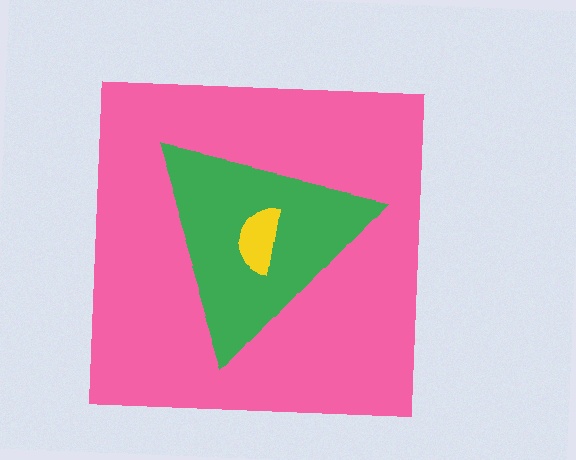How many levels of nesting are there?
3.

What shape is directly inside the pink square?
The green triangle.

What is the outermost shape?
The pink square.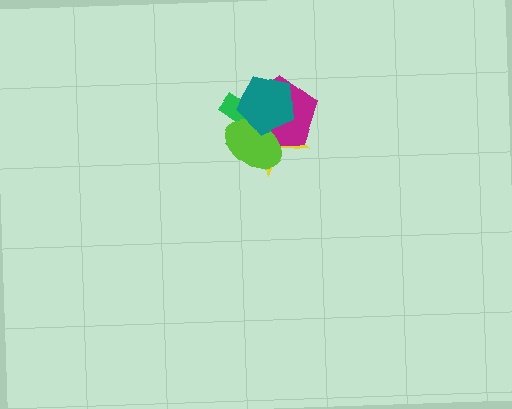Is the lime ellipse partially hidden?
Yes, it is partially covered by another shape.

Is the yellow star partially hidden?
Yes, it is partially covered by another shape.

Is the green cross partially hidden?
Yes, it is partially covered by another shape.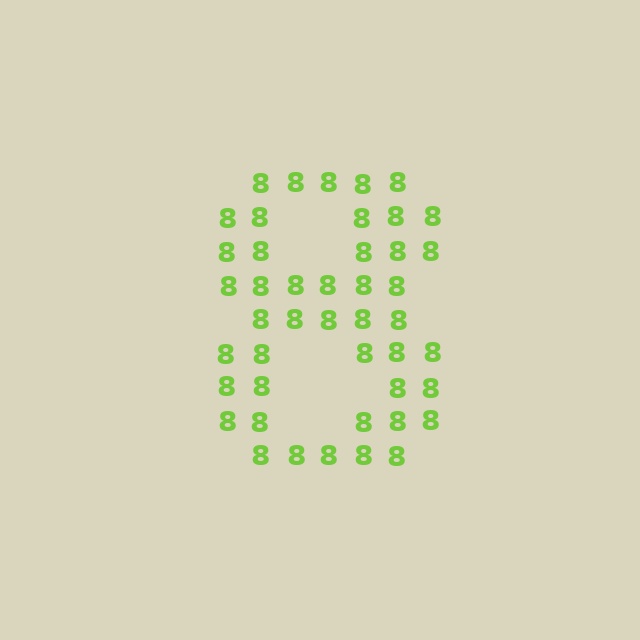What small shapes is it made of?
It is made of small digit 8's.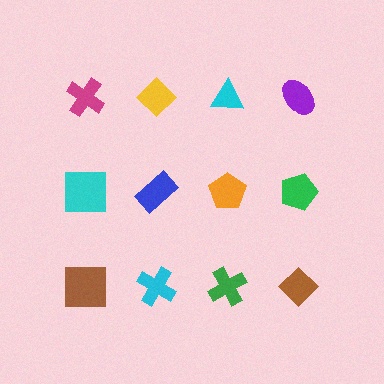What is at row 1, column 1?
A magenta cross.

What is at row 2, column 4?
A green pentagon.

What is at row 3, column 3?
A green cross.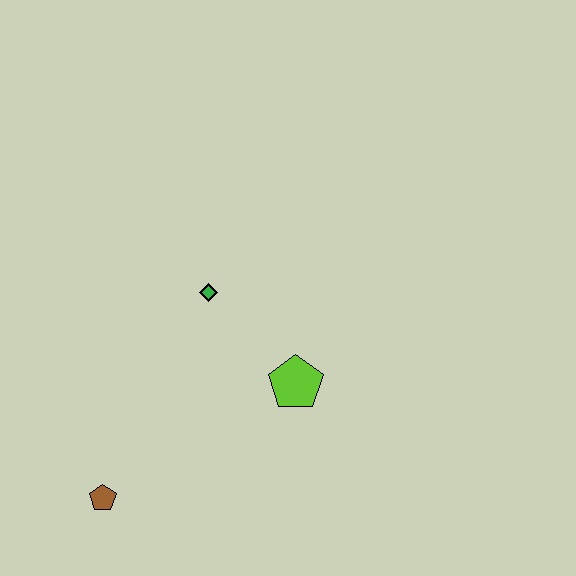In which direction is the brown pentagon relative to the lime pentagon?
The brown pentagon is to the left of the lime pentagon.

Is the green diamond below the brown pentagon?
No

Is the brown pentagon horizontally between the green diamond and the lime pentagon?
No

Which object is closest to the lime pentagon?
The green diamond is closest to the lime pentagon.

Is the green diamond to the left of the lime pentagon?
Yes